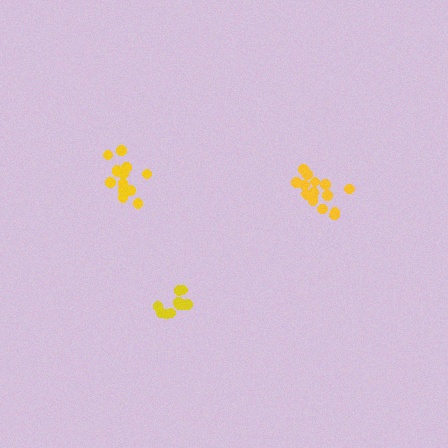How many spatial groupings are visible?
There are 3 spatial groupings.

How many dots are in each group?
Group 1: 16 dots, Group 2: 11 dots, Group 3: 13 dots (40 total).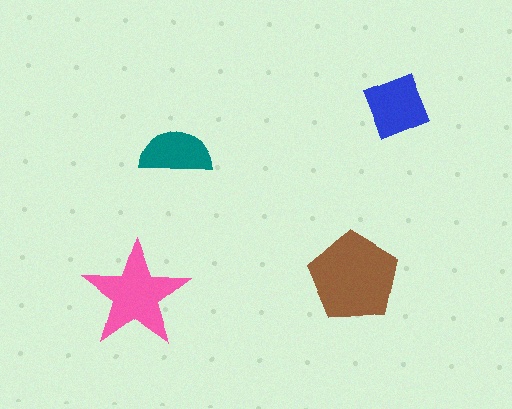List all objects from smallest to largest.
The teal semicircle, the blue square, the pink star, the brown pentagon.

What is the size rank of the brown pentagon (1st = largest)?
1st.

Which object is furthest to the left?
The pink star is leftmost.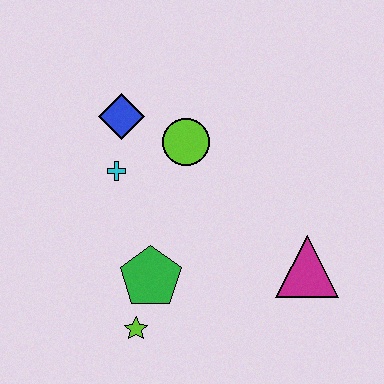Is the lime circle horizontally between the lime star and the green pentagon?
No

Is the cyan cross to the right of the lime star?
No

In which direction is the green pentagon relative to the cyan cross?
The green pentagon is below the cyan cross.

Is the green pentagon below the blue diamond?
Yes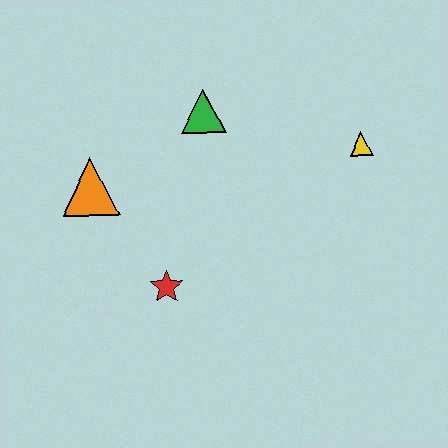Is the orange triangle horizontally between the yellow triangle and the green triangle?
No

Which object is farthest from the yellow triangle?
The orange triangle is farthest from the yellow triangle.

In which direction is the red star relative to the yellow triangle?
The red star is to the left of the yellow triangle.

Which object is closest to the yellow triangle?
The green triangle is closest to the yellow triangle.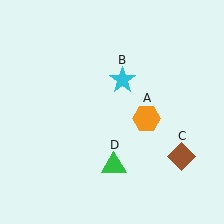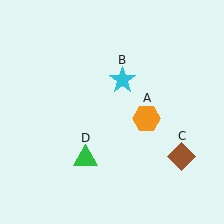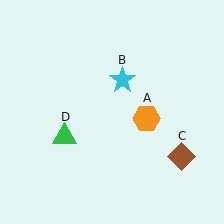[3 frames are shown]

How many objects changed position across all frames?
1 object changed position: green triangle (object D).